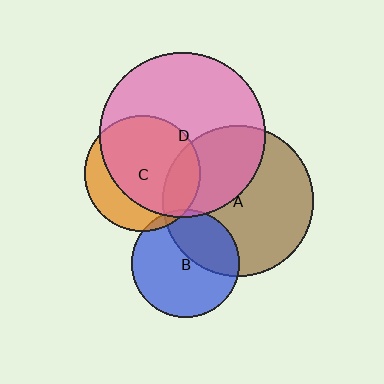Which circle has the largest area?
Circle D (pink).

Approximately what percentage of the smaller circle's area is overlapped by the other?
Approximately 5%.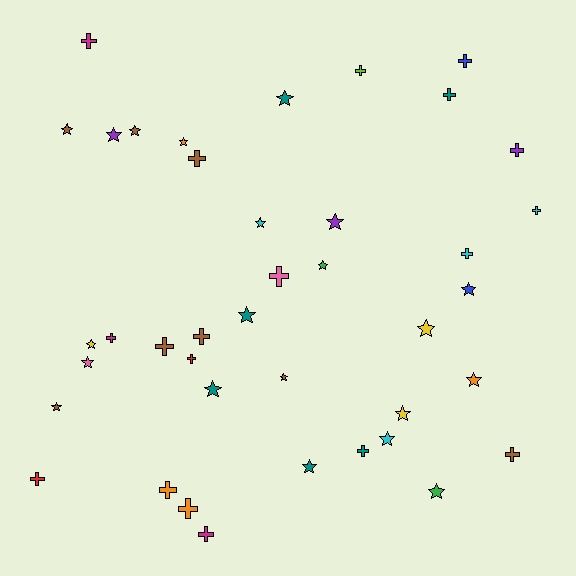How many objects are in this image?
There are 40 objects.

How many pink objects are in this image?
There are 2 pink objects.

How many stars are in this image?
There are 21 stars.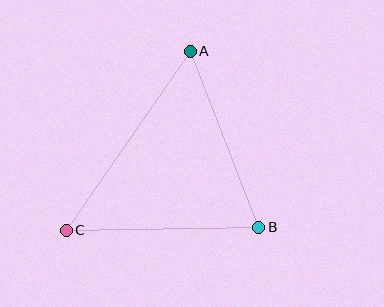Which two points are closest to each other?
Points A and B are closest to each other.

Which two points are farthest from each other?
Points A and C are farthest from each other.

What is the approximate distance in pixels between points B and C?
The distance between B and C is approximately 193 pixels.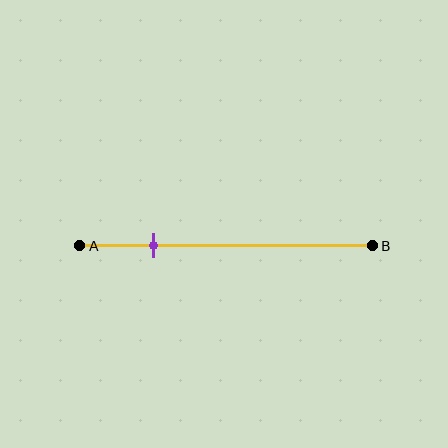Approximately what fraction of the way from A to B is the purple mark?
The purple mark is approximately 25% of the way from A to B.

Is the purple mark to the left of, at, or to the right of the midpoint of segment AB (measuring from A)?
The purple mark is to the left of the midpoint of segment AB.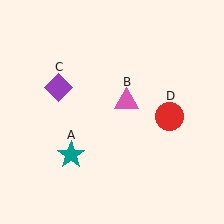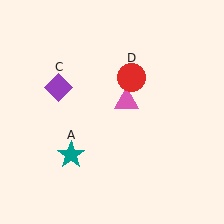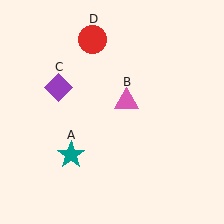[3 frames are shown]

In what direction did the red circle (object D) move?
The red circle (object D) moved up and to the left.